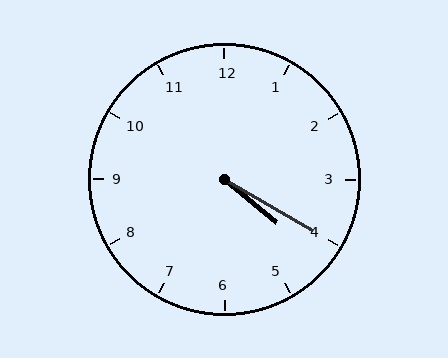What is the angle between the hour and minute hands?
Approximately 10 degrees.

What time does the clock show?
4:20.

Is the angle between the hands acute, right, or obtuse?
It is acute.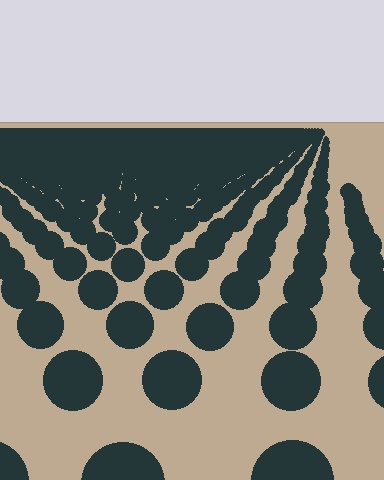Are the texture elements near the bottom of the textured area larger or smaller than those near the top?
Larger. Near the bottom, elements are closer to the viewer and appear at a bigger on-screen size.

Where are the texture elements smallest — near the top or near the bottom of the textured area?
Near the top.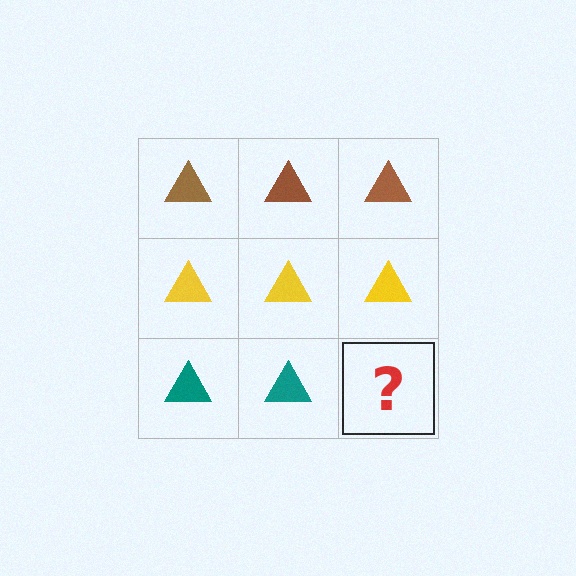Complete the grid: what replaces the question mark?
The question mark should be replaced with a teal triangle.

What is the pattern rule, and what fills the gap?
The rule is that each row has a consistent color. The gap should be filled with a teal triangle.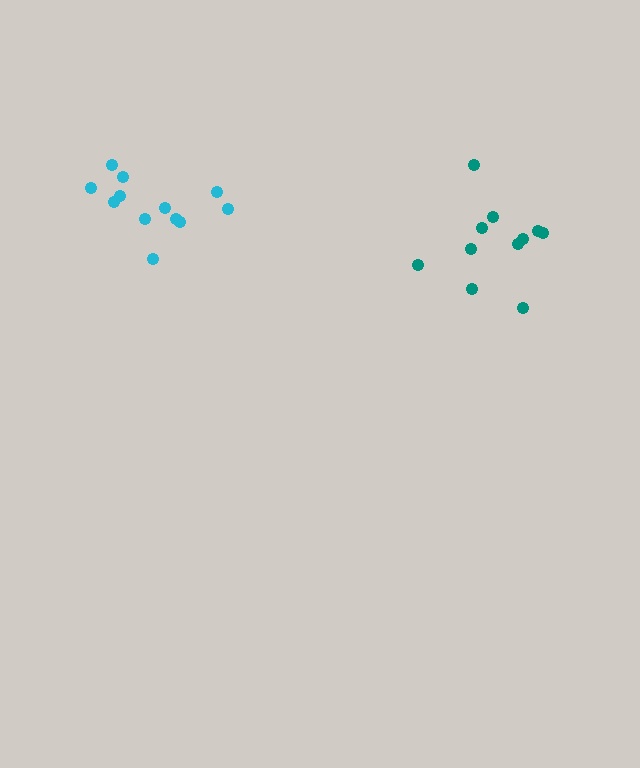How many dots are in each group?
Group 1: 11 dots, Group 2: 12 dots (23 total).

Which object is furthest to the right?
The teal cluster is rightmost.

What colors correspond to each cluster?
The clusters are colored: teal, cyan.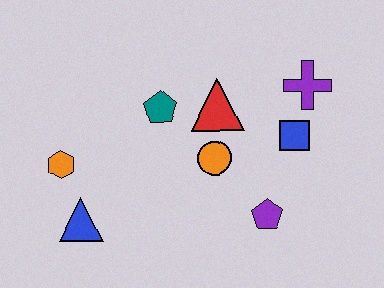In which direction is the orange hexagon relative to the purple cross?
The orange hexagon is to the left of the purple cross.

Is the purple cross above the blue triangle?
Yes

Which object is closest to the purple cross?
The blue square is closest to the purple cross.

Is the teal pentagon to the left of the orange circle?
Yes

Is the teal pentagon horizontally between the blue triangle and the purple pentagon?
Yes